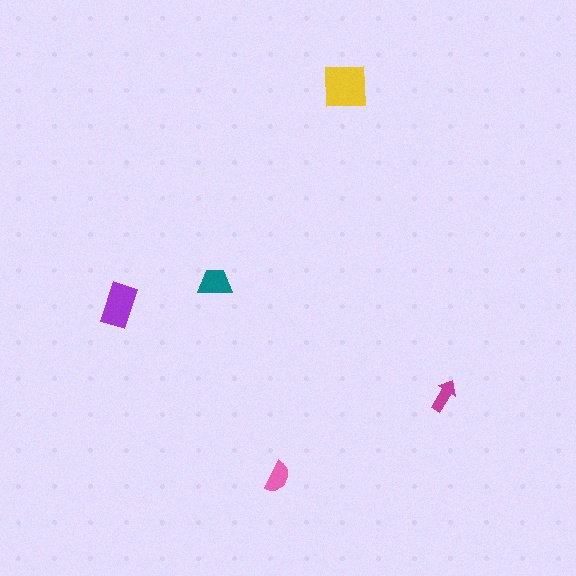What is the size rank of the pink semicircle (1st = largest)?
4th.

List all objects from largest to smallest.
The yellow square, the purple rectangle, the teal trapezoid, the pink semicircle, the magenta arrow.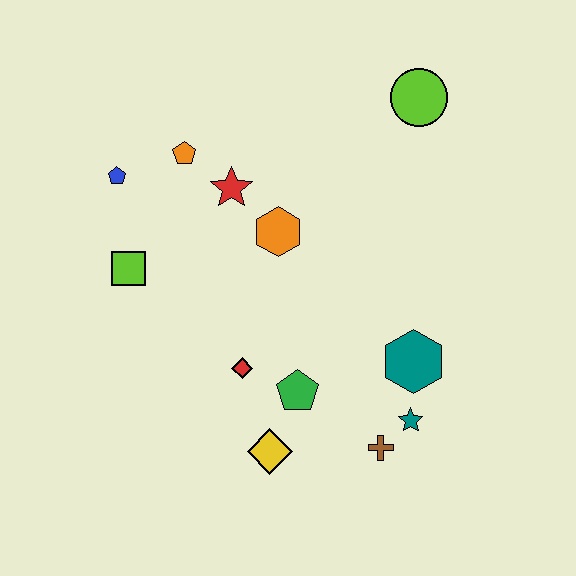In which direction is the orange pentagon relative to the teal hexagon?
The orange pentagon is to the left of the teal hexagon.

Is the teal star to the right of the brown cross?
Yes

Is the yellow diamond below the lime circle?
Yes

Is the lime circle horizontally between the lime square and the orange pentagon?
No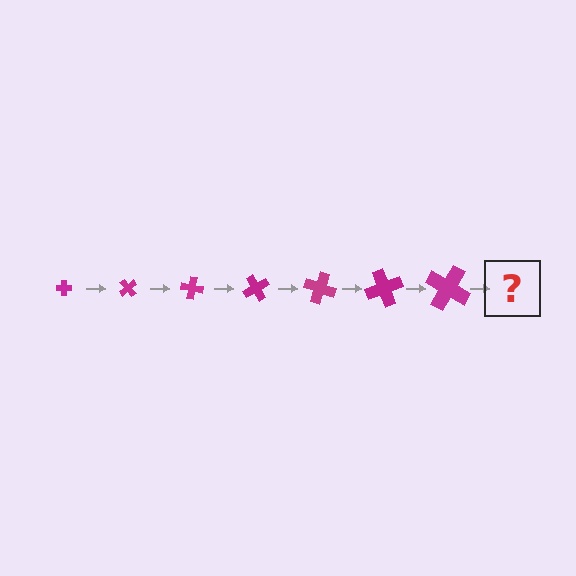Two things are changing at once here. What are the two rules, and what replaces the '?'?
The two rules are that the cross grows larger each step and it rotates 50 degrees each step. The '?' should be a cross, larger than the previous one and rotated 350 degrees from the start.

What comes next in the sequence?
The next element should be a cross, larger than the previous one and rotated 350 degrees from the start.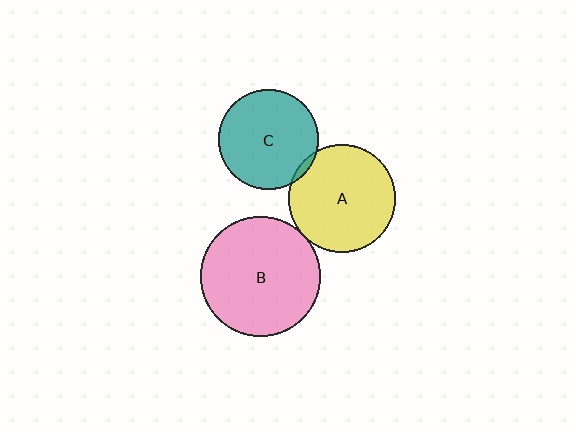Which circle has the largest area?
Circle B (pink).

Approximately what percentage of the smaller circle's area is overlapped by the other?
Approximately 5%.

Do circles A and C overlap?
Yes.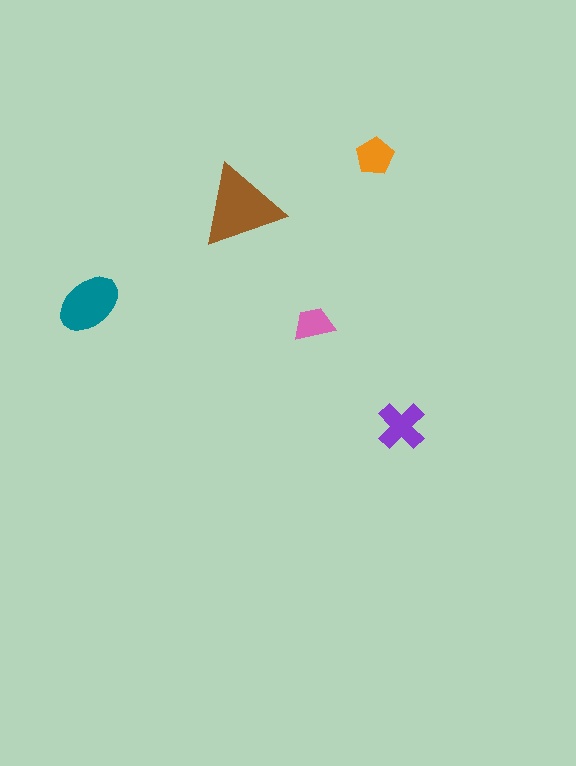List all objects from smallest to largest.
The pink trapezoid, the orange pentagon, the purple cross, the teal ellipse, the brown triangle.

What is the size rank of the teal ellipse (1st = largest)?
2nd.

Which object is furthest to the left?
The teal ellipse is leftmost.